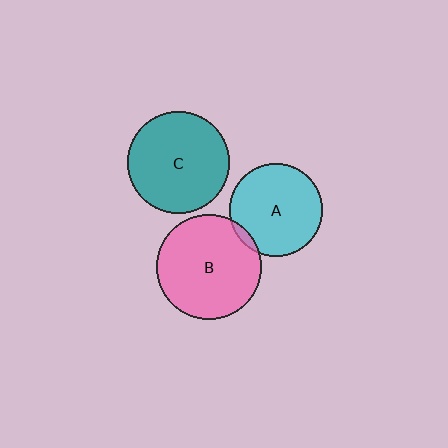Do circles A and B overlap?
Yes.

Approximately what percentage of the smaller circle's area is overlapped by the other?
Approximately 5%.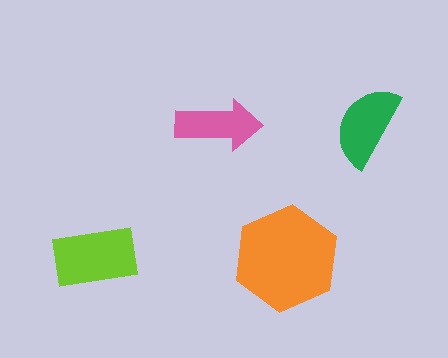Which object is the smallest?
The pink arrow.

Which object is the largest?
The orange hexagon.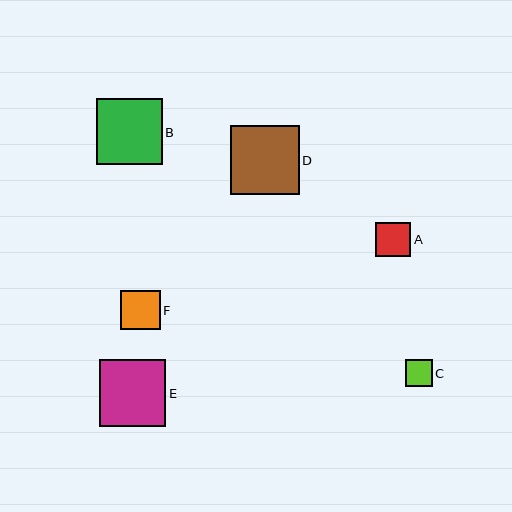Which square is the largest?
Square D is the largest with a size of approximately 68 pixels.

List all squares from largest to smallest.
From largest to smallest: D, E, B, F, A, C.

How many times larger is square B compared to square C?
Square B is approximately 2.4 times the size of square C.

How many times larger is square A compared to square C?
Square A is approximately 1.3 times the size of square C.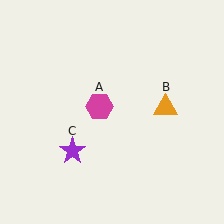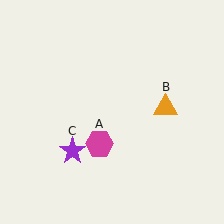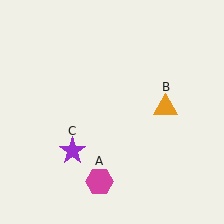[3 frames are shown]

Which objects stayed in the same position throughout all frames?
Orange triangle (object B) and purple star (object C) remained stationary.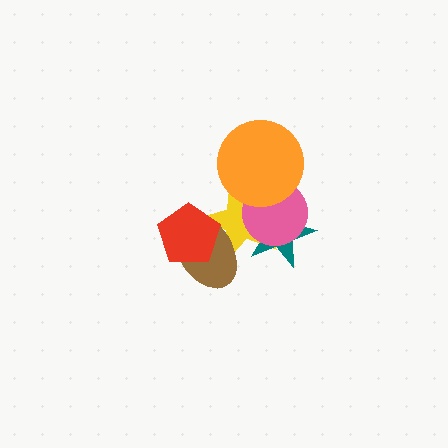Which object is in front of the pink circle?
The orange circle is in front of the pink circle.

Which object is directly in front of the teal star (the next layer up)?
The pink circle is directly in front of the teal star.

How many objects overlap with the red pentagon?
2 objects overlap with the red pentagon.